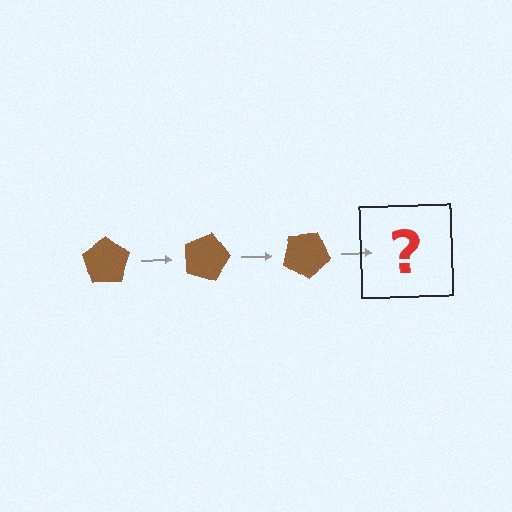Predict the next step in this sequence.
The next step is a brown pentagon rotated 45 degrees.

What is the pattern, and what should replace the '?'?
The pattern is that the pentagon rotates 15 degrees each step. The '?' should be a brown pentagon rotated 45 degrees.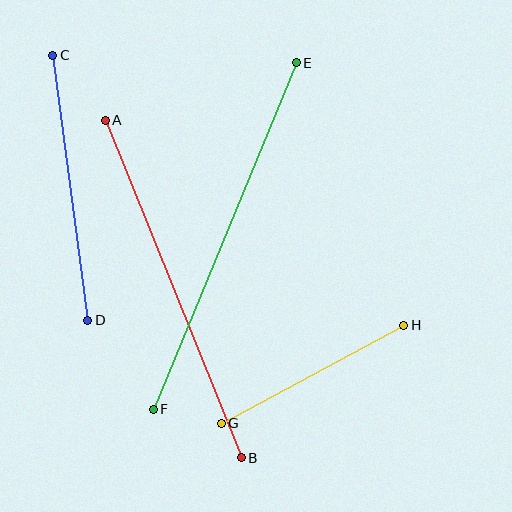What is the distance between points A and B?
The distance is approximately 364 pixels.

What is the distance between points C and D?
The distance is approximately 267 pixels.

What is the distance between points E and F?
The distance is approximately 375 pixels.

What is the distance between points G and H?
The distance is approximately 207 pixels.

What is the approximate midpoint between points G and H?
The midpoint is at approximately (312, 374) pixels.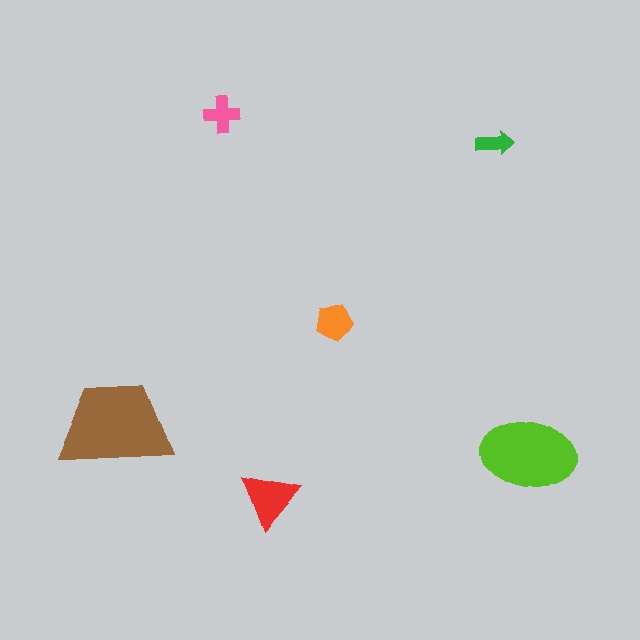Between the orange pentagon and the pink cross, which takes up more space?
The orange pentagon.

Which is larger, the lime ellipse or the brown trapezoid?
The brown trapezoid.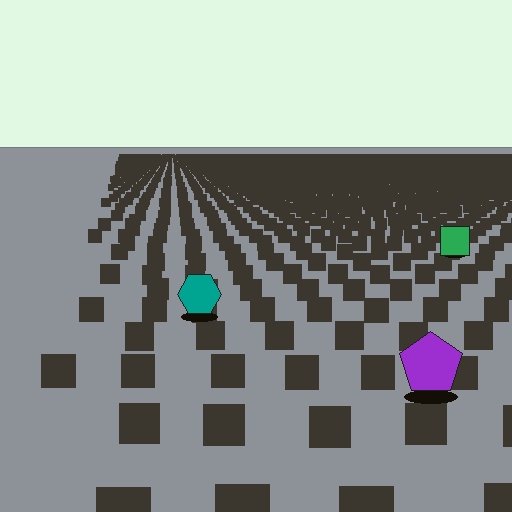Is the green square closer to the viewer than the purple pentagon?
No. The purple pentagon is closer — you can tell from the texture gradient: the ground texture is coarser near it.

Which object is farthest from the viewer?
The green square is farthest from the viewer. It appears smaller and the ground texture around it is denser.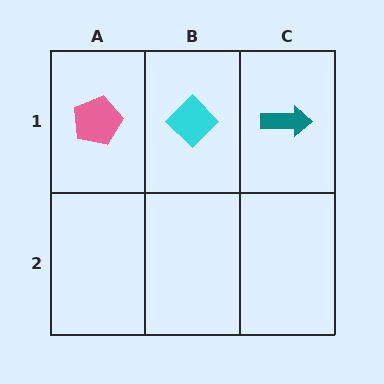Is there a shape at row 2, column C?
No, that cell is empty.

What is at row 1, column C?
A teal arrow.